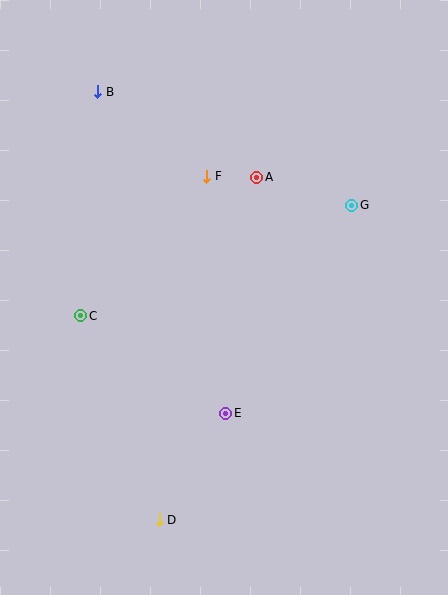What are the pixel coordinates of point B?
Point B is at (98, 92).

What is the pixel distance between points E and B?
The distance between E and B is 346 pixels.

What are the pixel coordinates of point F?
Point F is at (207, 176).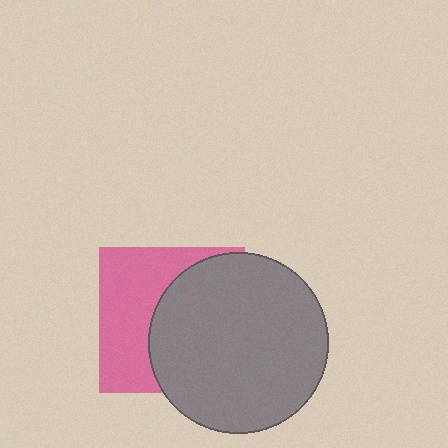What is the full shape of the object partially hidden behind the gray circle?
The partially hidden object is a pink square.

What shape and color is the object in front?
The object in front is a gray circle.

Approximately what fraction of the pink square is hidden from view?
Roughly 55% of the pink square is hidden behind the gray circle.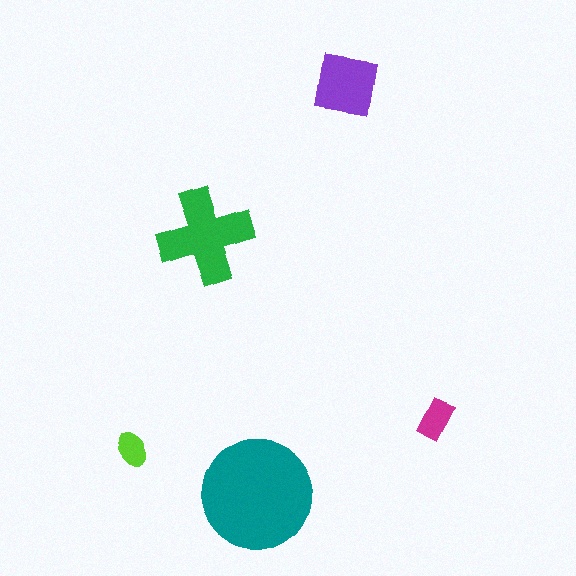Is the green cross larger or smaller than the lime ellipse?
Larger.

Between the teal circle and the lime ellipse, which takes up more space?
The teal circle.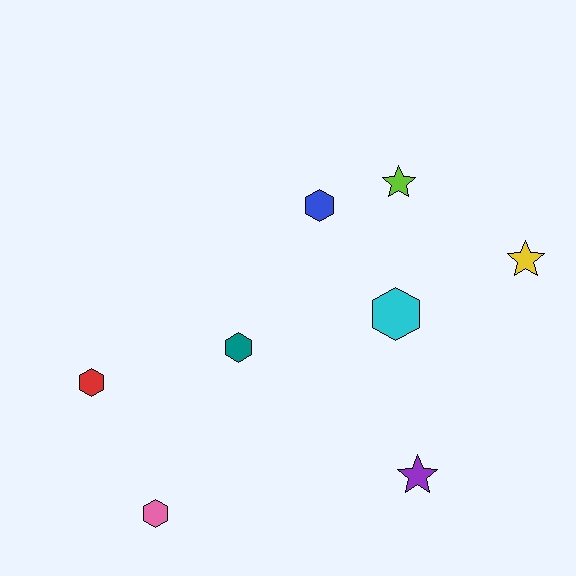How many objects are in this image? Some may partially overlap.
There are 8 objects.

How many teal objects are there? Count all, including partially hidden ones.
There is 1 teal object.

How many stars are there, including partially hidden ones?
There are 3 stars.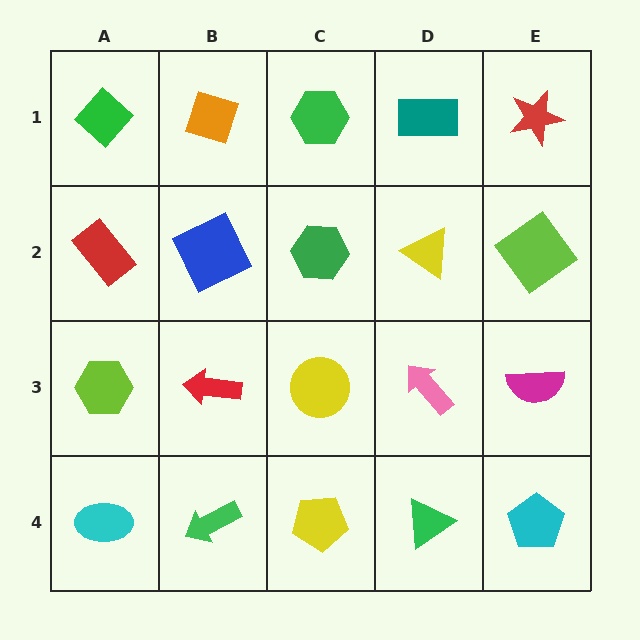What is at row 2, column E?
A lime diamond.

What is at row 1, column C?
A green hexagon.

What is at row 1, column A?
A green diamond.